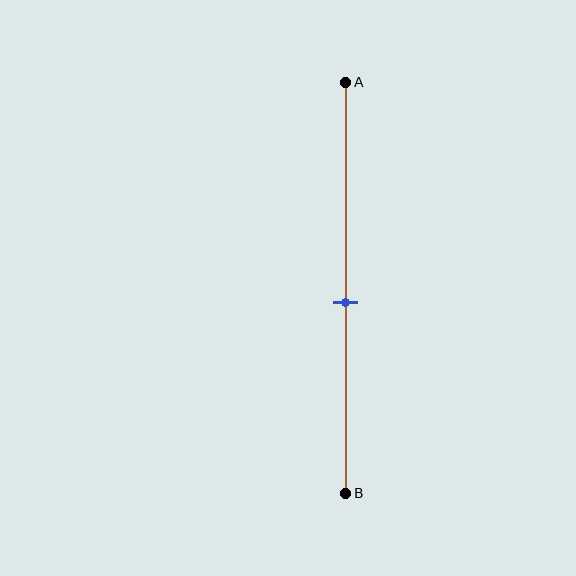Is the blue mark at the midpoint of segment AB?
No, the mark is at about 55% from A, not at the 50% midpoint.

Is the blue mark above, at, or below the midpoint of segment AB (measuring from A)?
The blue mark is below the midpoint of segment AB.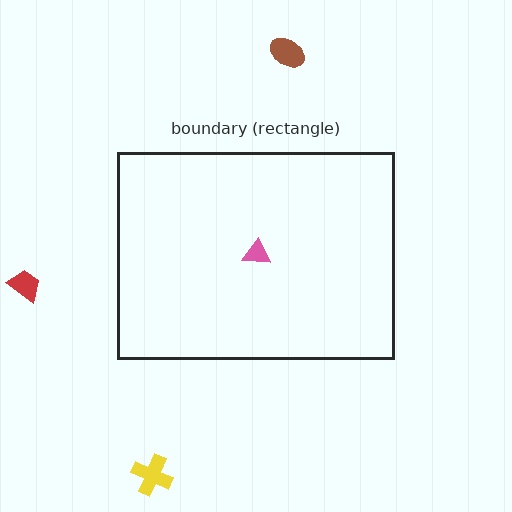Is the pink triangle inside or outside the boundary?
Inside.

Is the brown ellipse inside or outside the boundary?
Outside.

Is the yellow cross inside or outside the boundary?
Outside.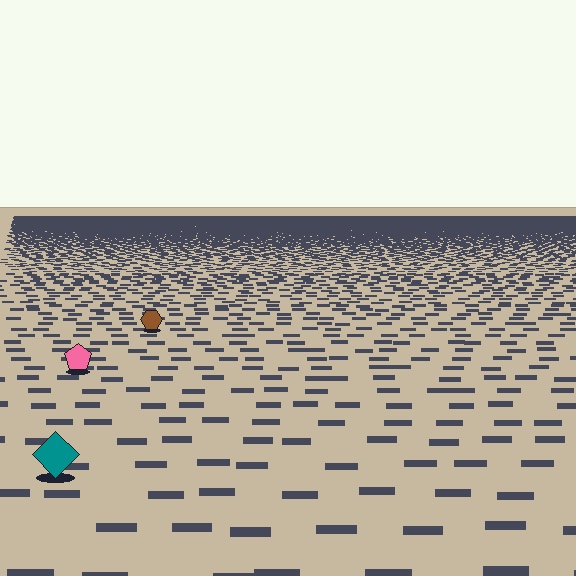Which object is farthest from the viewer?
The brown hexagon is farthest from the viewer. It appears smaller and the ground texture around it is denser.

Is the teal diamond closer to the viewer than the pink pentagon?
Yes. The teal diamond is closer — you can tell from the texture gradient: the ground texture is coarser near it.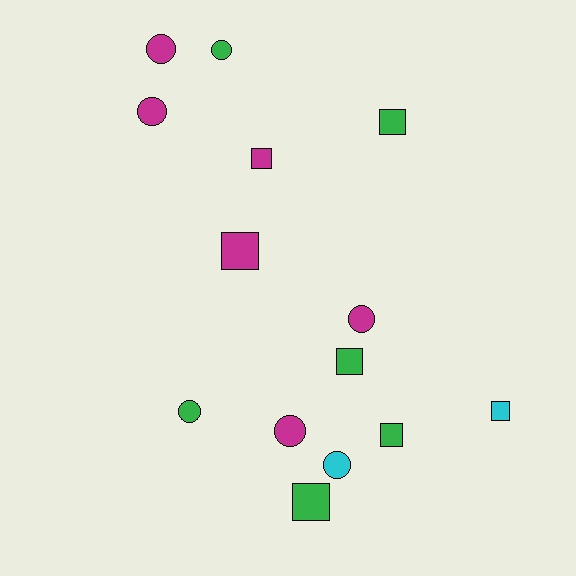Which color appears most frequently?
Magenta, with 6 objects.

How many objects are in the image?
There are 14 objects.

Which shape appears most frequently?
Circle, with 7 objects.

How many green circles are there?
There are 2 green circles.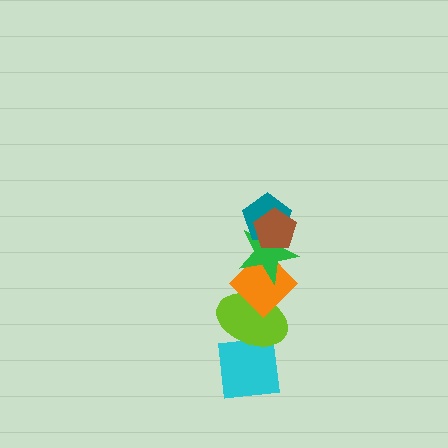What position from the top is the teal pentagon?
The teal pentagon is 2nd from the top.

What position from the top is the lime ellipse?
The lime ellipse is 5th from the top.